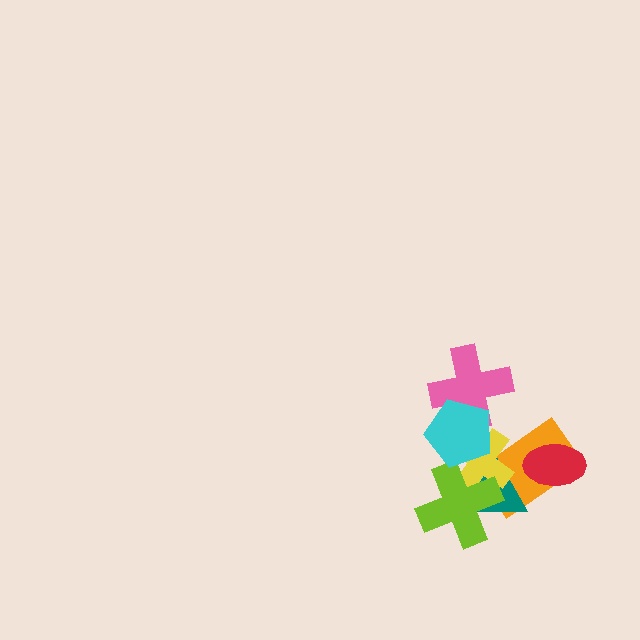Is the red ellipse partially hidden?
No, no other shape covers it.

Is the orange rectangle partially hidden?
Yes, it is partially covered by another shape.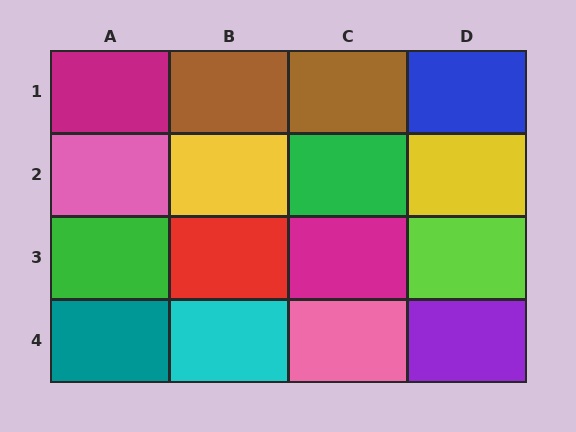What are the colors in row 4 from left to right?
Teal, cyan, pink, purple.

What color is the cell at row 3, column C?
Magenta.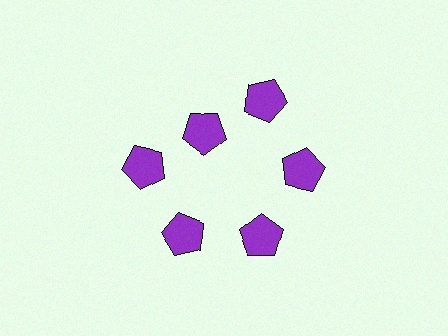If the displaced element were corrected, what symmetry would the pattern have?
It would have 6-fold rotational symmetry — the pattern would map onto itself every 60 degrees.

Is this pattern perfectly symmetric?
No. The 6 purple pentagons are arranged in a ring, but one element near the 11 o'clock position is pulled inward toward the center, breaking the 6-fold rotational symmetry.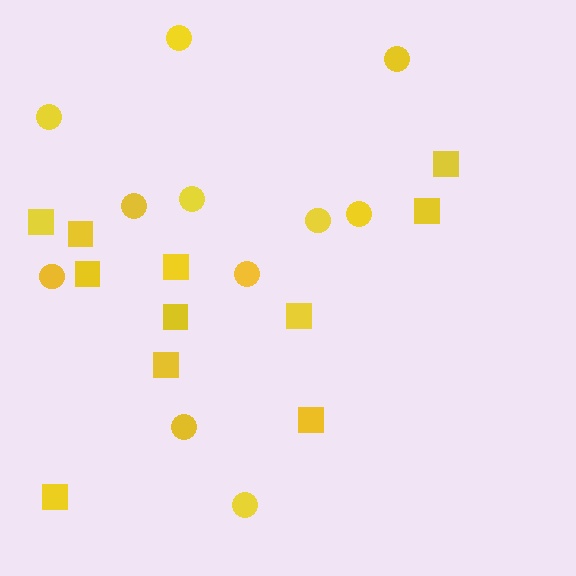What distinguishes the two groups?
There are 2 groups: one group of squares (11) and one group of circles (11).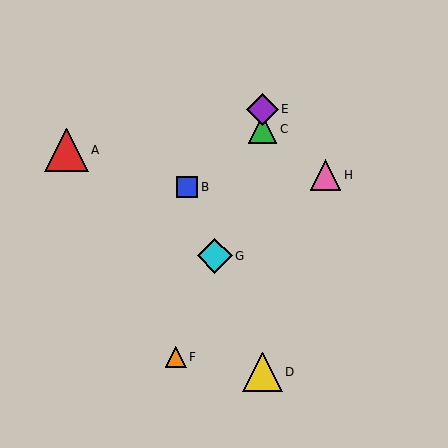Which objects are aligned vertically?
Objects C, D, E are aligned vertically.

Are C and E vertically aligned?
Yes, both are at x≈262.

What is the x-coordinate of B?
Object B is at x≈187.